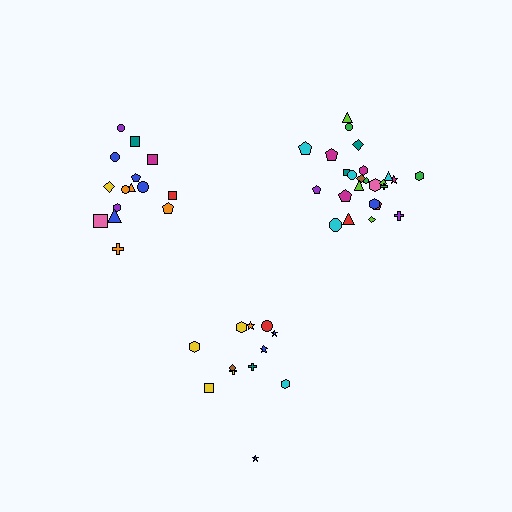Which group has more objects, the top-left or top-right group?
The top-right group.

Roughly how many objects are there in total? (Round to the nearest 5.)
Roughly 50 objects in total.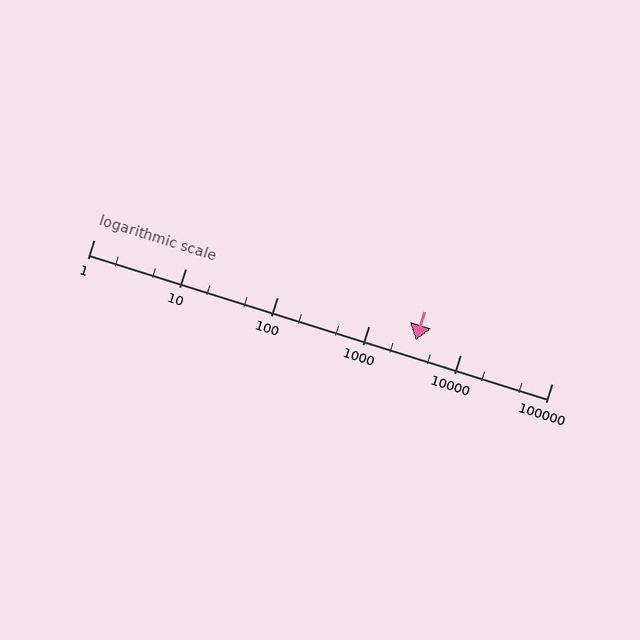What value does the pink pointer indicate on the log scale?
The pointer indicates approximately 3300.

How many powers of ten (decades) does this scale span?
The scale spans 5 decades, from 1 to 100000.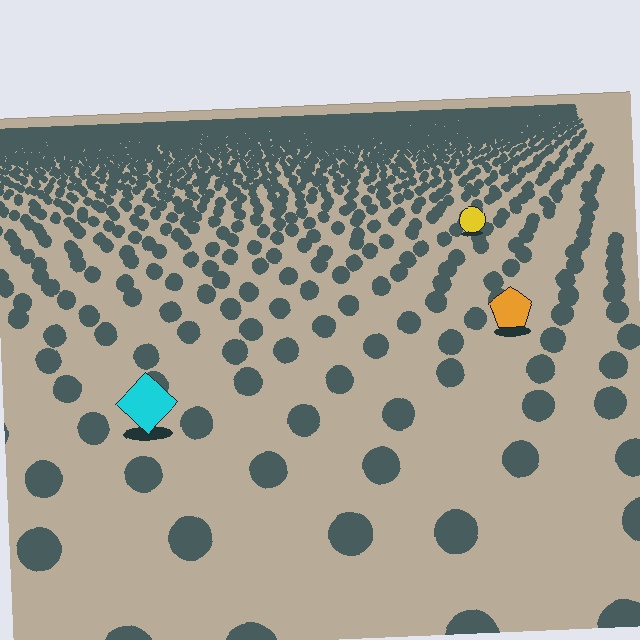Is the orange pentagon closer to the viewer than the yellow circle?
Yes. The orange pentagon is closer — you can tell from the texture gradient: the ground texture is coarser near it.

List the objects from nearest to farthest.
From nearest to farthest: the cyan diamond, the orange pentagon, the yellow circle.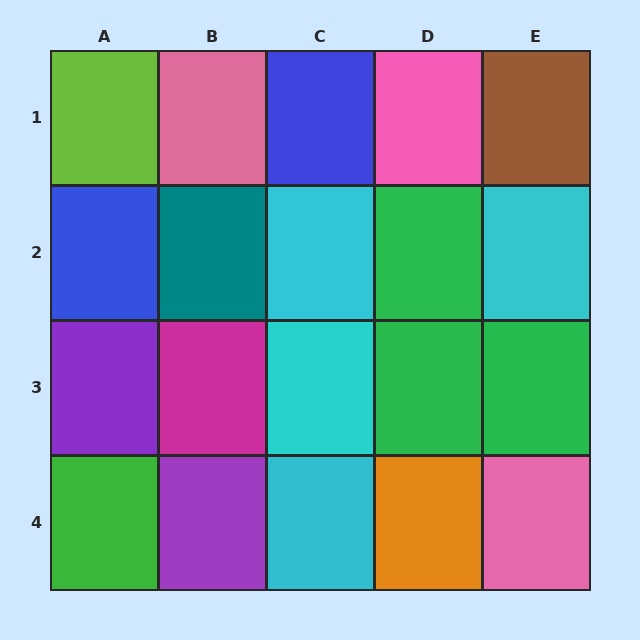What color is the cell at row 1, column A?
Lime.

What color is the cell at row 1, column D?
Pink.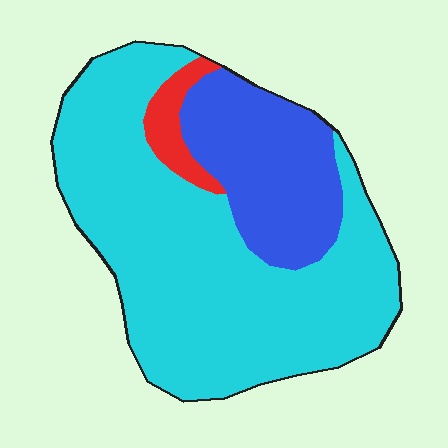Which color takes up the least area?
Red, at roughly 5%.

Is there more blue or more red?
Blue.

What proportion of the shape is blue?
Blue covers about 25% of the shape.